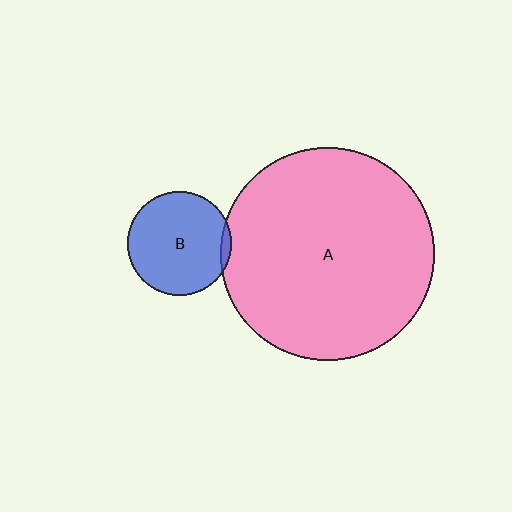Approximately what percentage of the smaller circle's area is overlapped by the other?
Approximately 5%.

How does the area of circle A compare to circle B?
Approximately 4.2 times.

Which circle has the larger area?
Circle A (pink).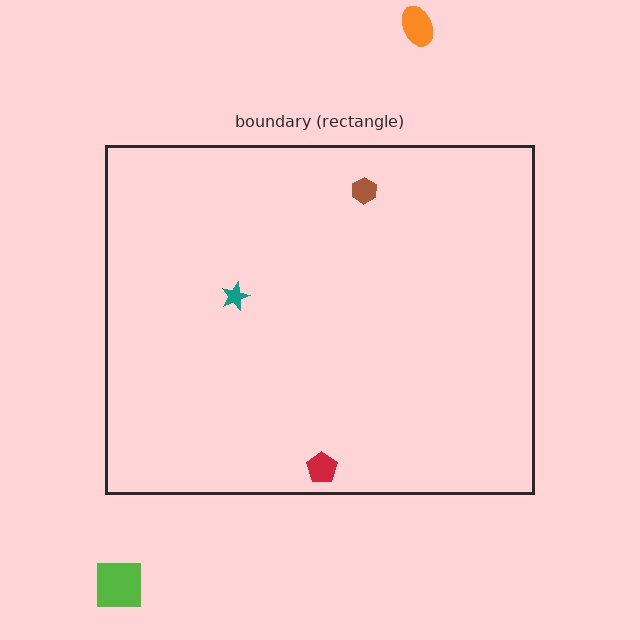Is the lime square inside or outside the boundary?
Outside.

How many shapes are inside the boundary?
3 inside, 2 outside.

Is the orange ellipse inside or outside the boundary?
Outside.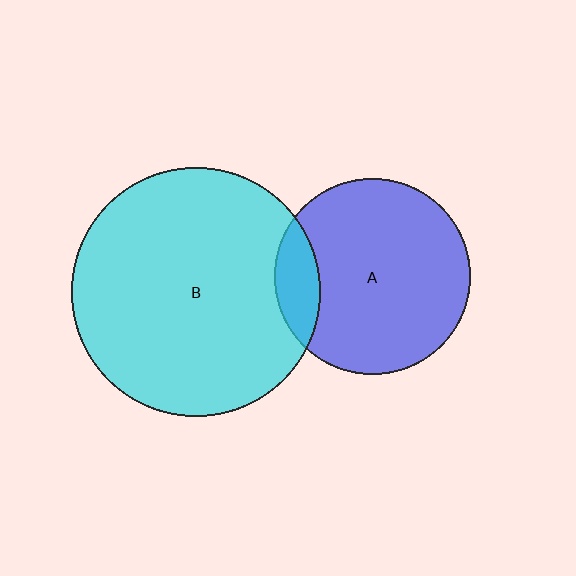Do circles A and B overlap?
Yes.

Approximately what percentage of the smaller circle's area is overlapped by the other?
Approximately 15%.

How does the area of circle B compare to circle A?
Approximately 1.6 times.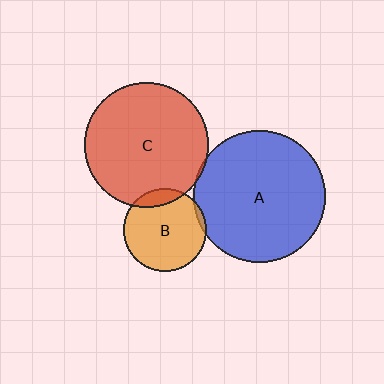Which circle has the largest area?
Circle A (blue).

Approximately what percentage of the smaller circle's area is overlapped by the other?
Approximately 5%.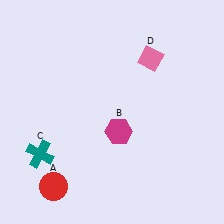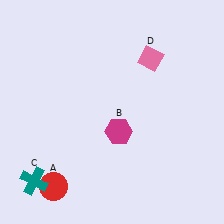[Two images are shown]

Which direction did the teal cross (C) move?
The teal cross (C) moved down.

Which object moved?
The teal cross (C) moved down.